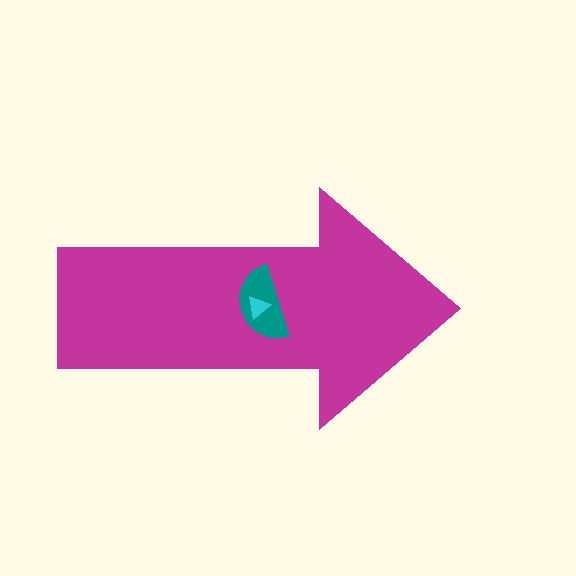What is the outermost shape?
The magenta arrow.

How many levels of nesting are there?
3.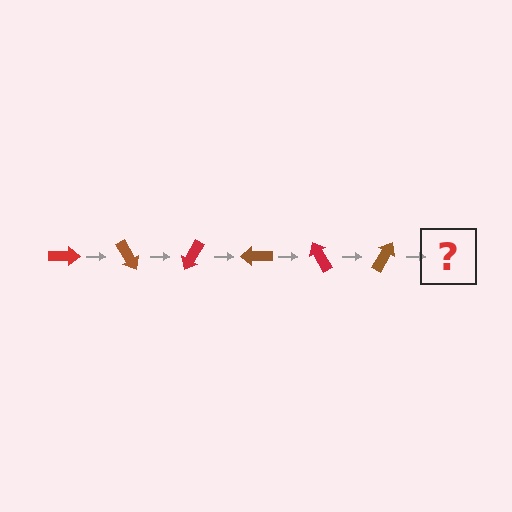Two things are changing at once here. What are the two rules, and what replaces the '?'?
The two rules are that it rotates 60 degrees each step and the color cycles through red and brown. The '?' should be a red arrow, rotated 360 degrees from the start.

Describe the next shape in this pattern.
It should be a red arrow, rotated 360 degrees from the start.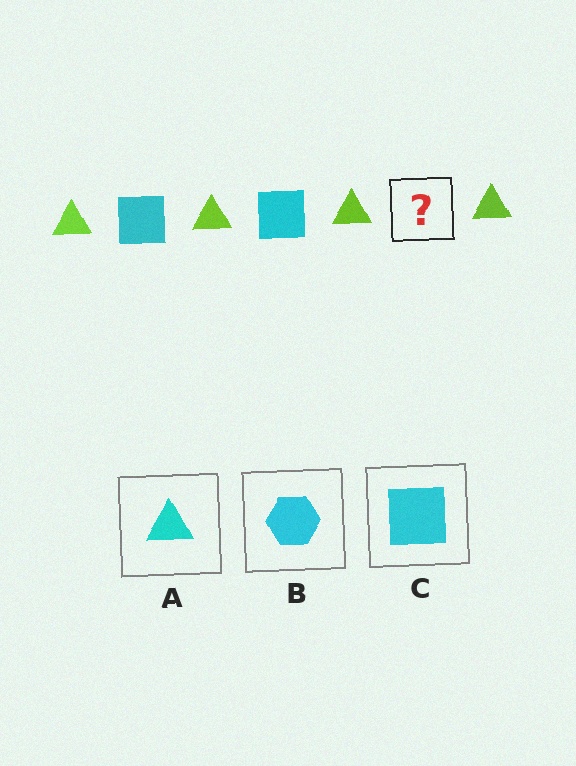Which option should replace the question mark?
Option C.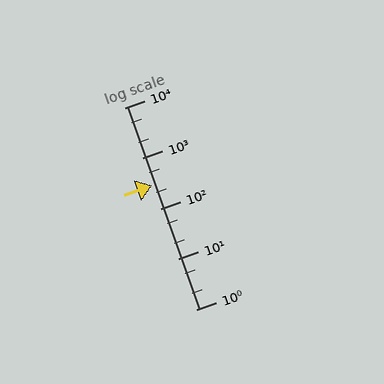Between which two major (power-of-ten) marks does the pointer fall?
The pointer is between 100 and 1000.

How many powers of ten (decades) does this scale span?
The scale spans 4 decades, from 1 to 10000.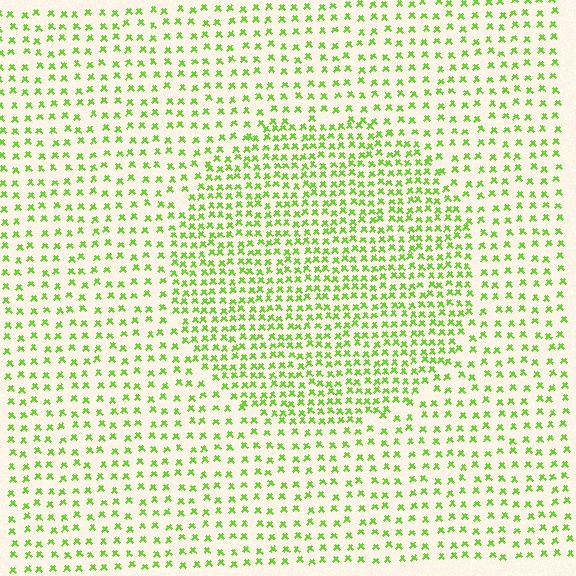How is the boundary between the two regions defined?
The boundary is defined by a change in element density (approximately 1.9x ratio). All elements are the same color, size, and shape.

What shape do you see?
I see a circle.